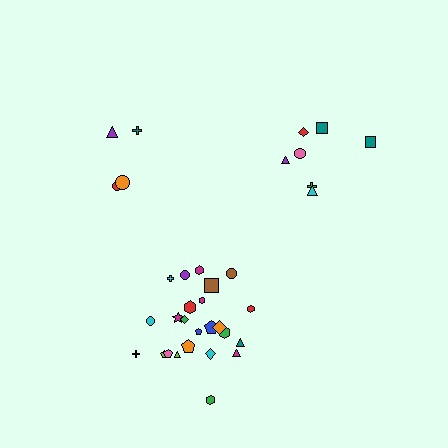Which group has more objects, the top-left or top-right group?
The top-right group.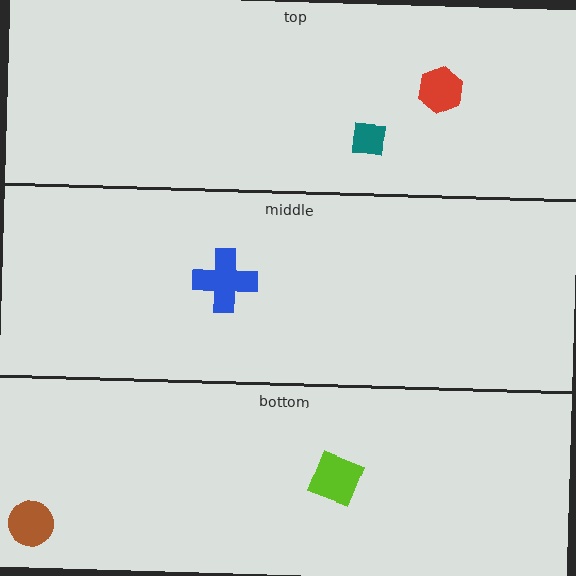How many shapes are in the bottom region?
2.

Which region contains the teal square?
The top region.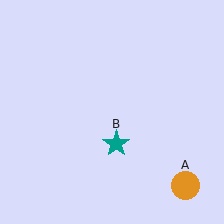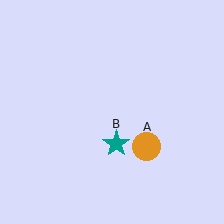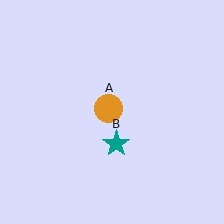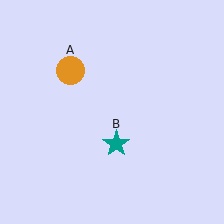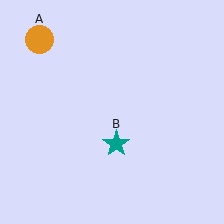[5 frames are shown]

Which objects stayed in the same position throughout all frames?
Teal star (object B) remained stationary.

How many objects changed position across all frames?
1 object changed position: orange circle (object A).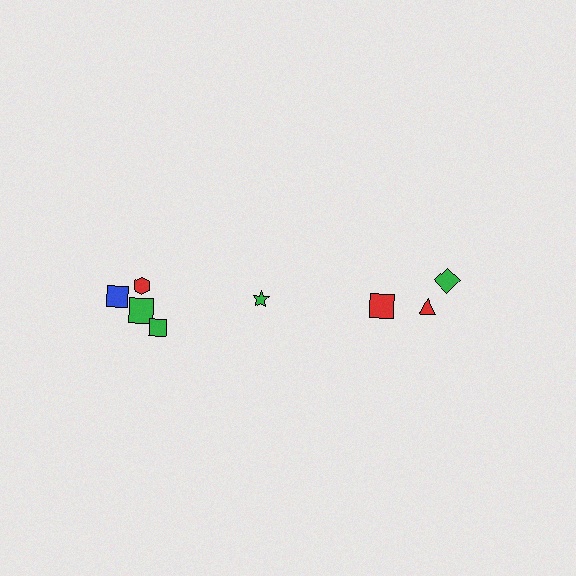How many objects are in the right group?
There are 3 objects.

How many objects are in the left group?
There are 5 objects.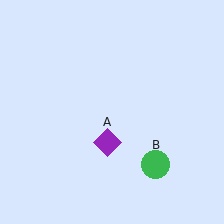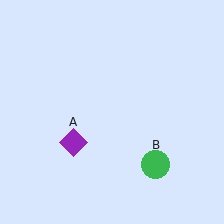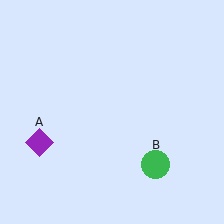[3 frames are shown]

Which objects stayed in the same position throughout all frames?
Green circle (object B) remained stationary.